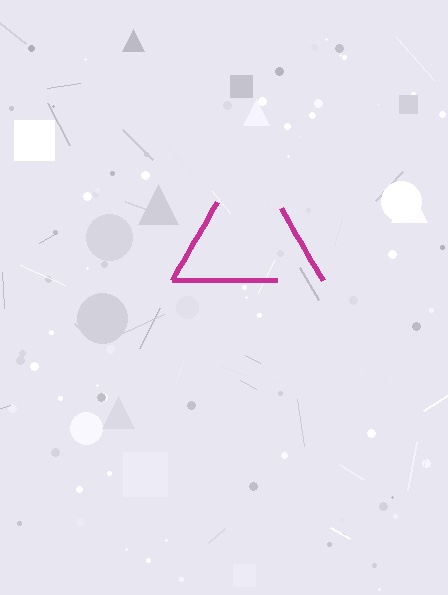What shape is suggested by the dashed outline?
The dashed outline suggests a triangle.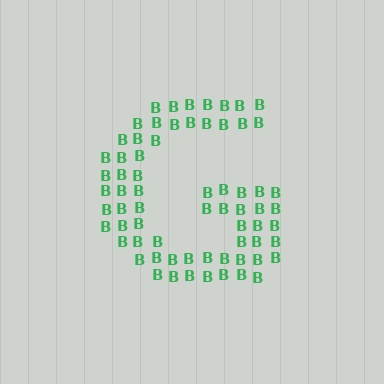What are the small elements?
The small elements are letter B's.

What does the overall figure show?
The overall figure shows the letter G.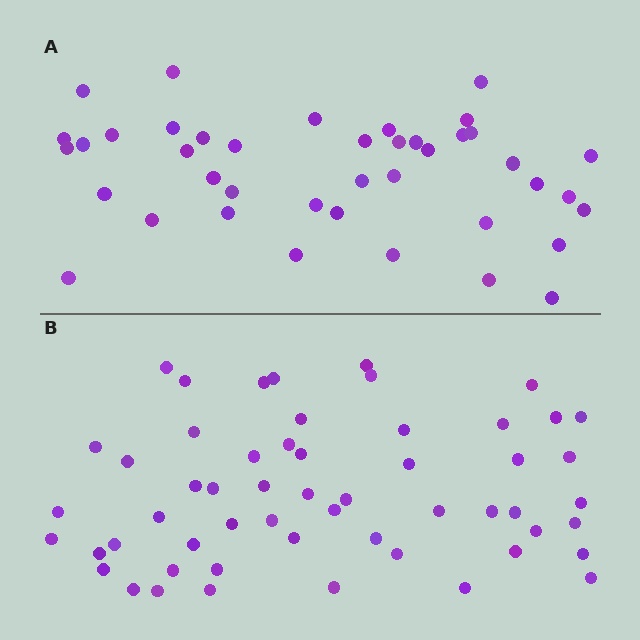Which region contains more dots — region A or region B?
Region B (the bottom region) has more dots.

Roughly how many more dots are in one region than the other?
Region B has approximately 15 more dots than region A.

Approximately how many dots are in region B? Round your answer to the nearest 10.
About 60 dots. (The exact count is 55, which rounds to 60.)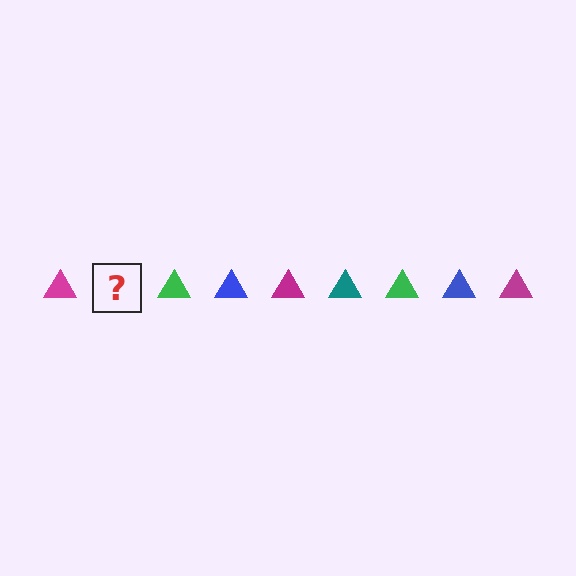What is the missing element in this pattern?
The missing element is a teal triangle.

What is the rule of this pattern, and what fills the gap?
The rule is that the pattern cycles through magenta, teal, green, blue triangles. The gap should be filled with a teal triangle.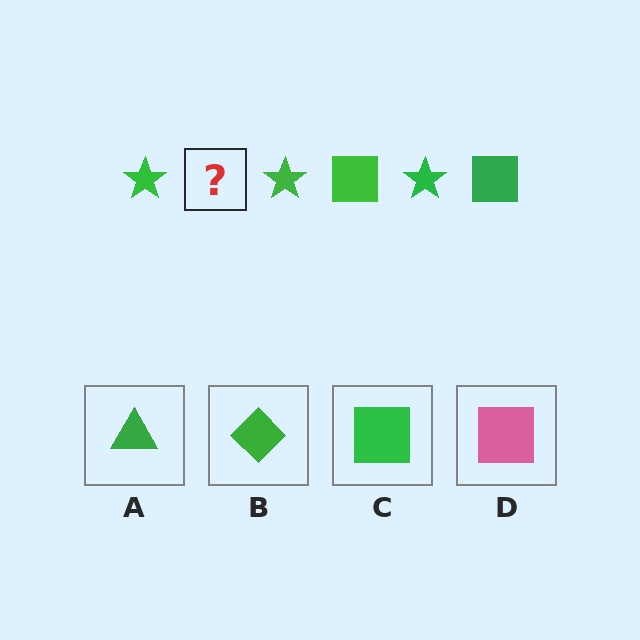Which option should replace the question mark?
Option C.